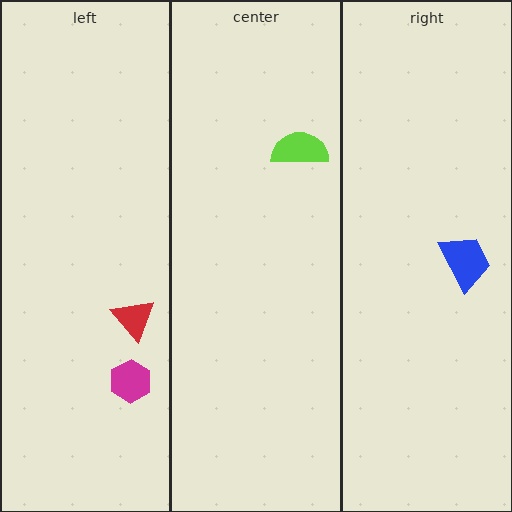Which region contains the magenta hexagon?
The left region.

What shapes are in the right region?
The blue trapezoid.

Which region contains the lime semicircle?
The center region.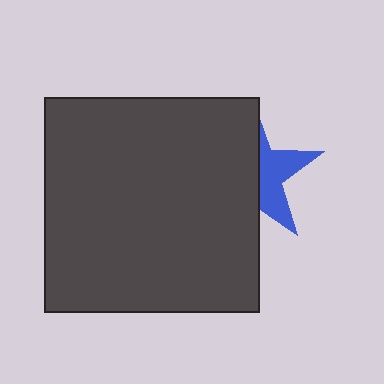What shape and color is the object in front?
The object in front is a dark gray square.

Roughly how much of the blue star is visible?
A small part of it is visible (roughly 40%).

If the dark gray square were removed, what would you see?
You would see the complete blue star.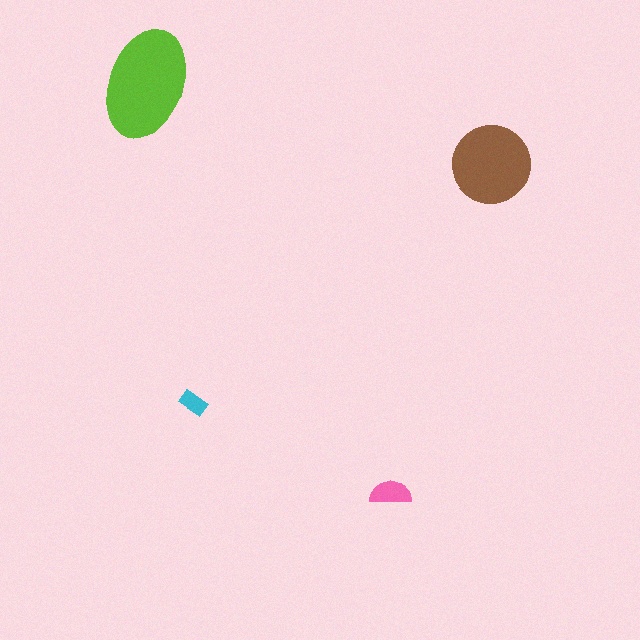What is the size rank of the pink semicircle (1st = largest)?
3rd.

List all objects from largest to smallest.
The lime ellipse, the brown circle, the pink semicircle, the cyan rectangle.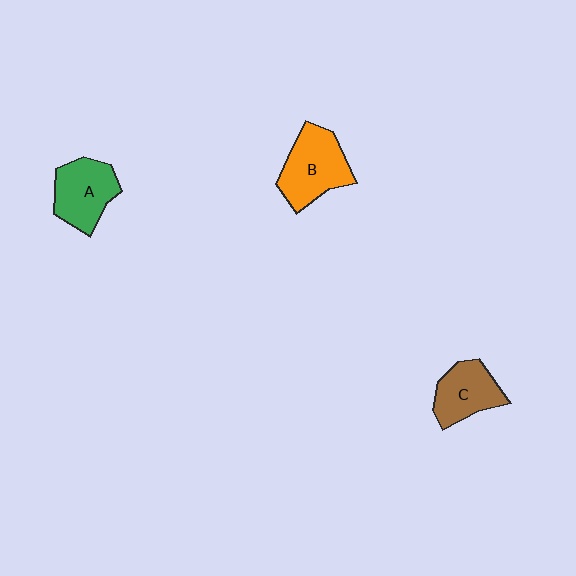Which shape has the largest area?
Shape B (orange).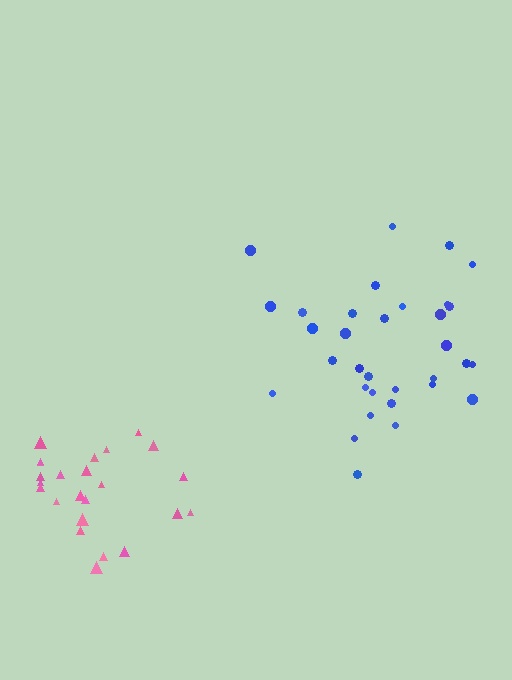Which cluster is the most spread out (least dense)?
Blue.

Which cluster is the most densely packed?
Pink.